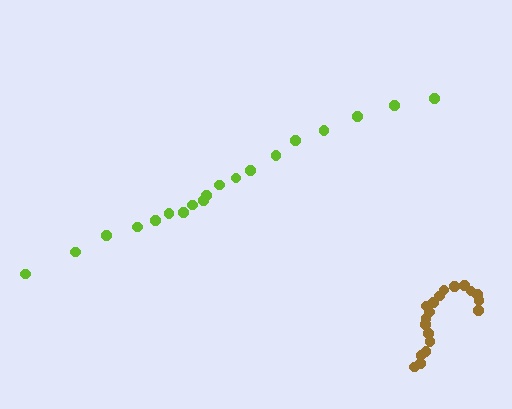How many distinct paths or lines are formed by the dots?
There are 2 distinct paths.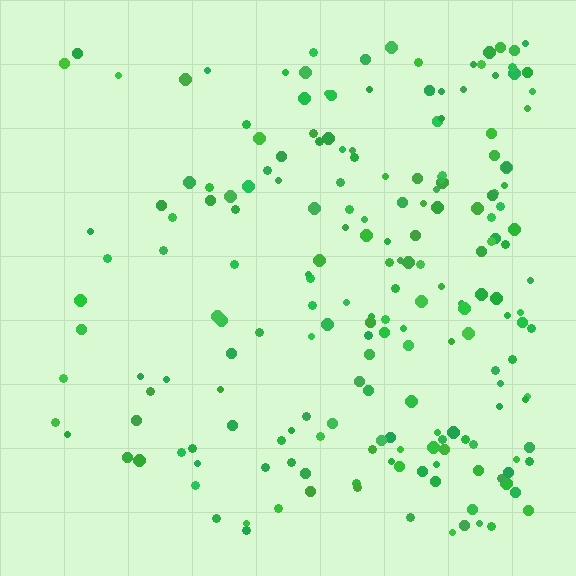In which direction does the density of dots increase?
From left to right, with the right side densest.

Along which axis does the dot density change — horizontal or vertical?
Horizontal.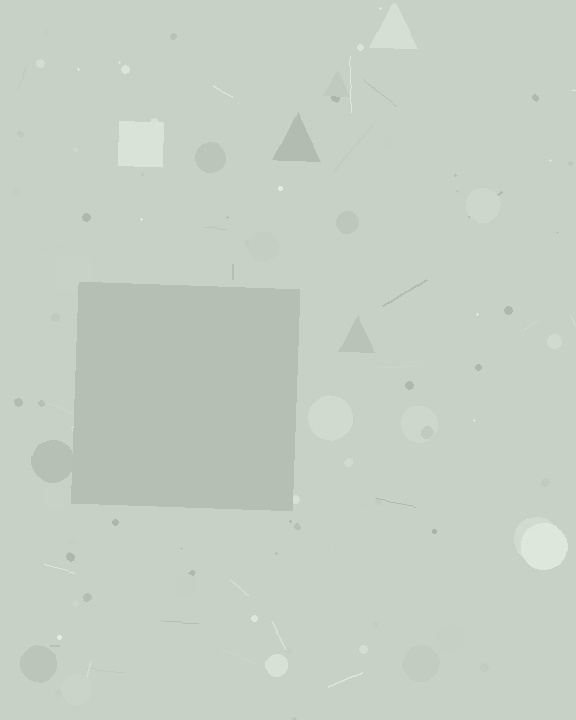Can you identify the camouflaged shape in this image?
The camouflaged shape is a square.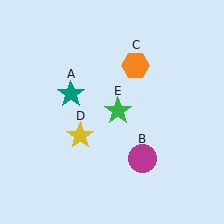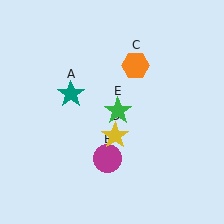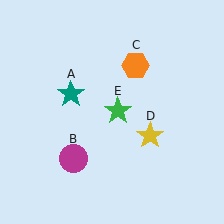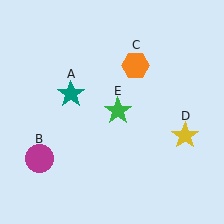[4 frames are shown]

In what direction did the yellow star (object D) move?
The yellow star (object D) moved right.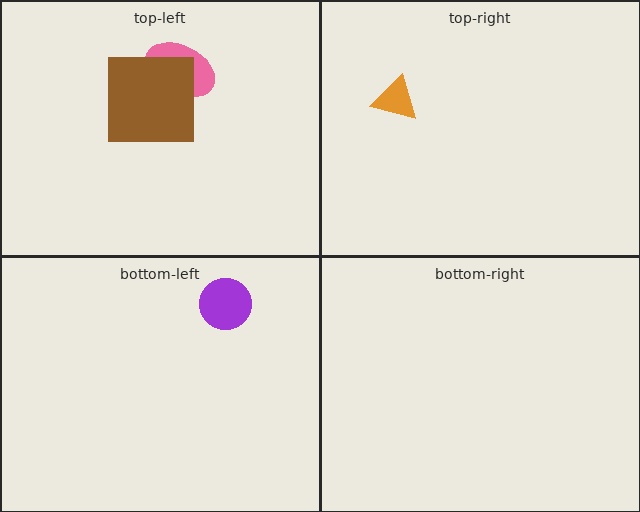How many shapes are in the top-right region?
1.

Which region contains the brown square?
The top-left region.